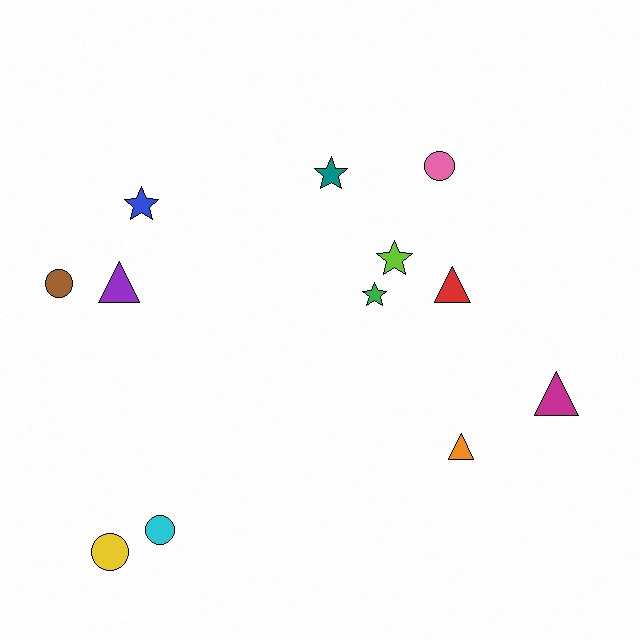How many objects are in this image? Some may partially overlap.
There are 12 objects.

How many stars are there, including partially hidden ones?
There are 4 stars.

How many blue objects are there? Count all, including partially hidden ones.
There is 1 blue object.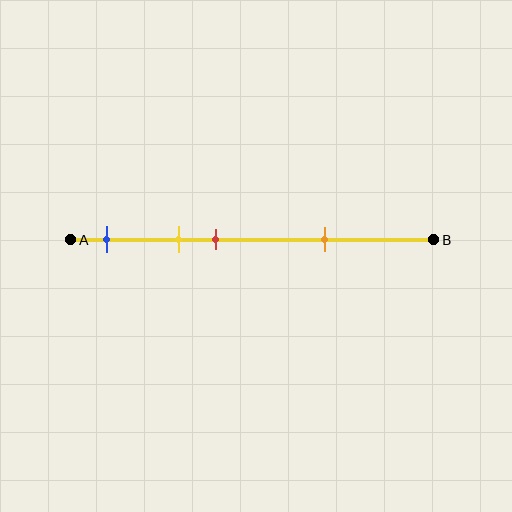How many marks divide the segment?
There are 4 marks dividing the segment.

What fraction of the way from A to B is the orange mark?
The orange mark is approximately 70% (0.7) of the way from A to B.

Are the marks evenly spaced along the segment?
No, the marks are not evenly spaced.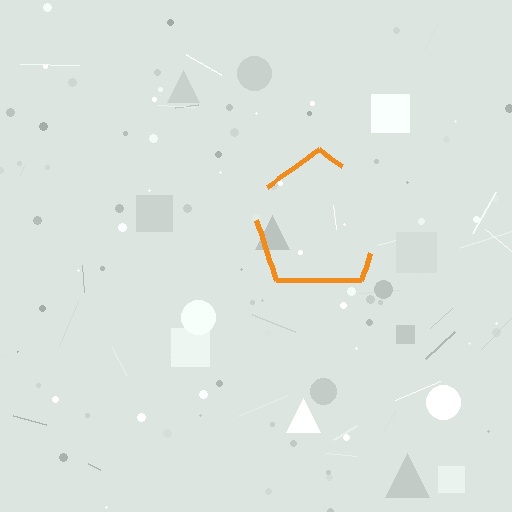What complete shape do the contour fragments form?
The contour fragments form a pentagon.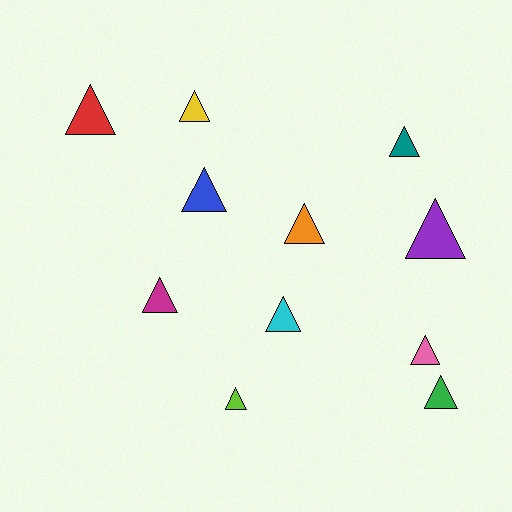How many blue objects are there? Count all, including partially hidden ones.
There is 1 blue object.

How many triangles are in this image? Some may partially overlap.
There are 11 triangles.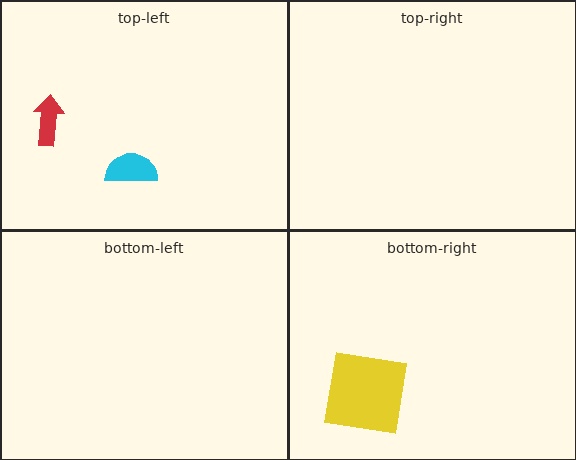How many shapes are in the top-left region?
2.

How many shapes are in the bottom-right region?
1.